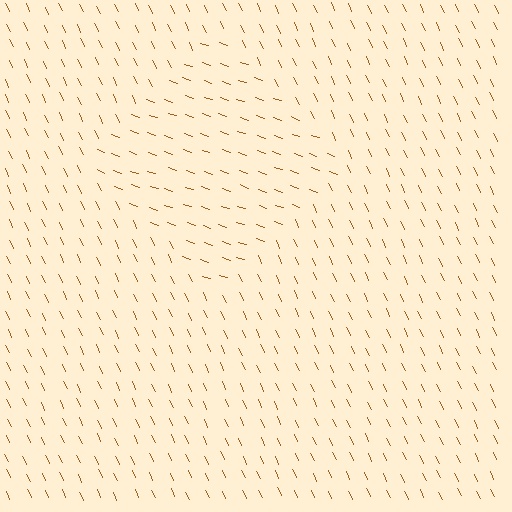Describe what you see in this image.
The image is filled with small brown line segments. A diamond region in the image has lines oriented differently from the surrounding lines, creating a visible texture boundary.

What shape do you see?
I see a diamond.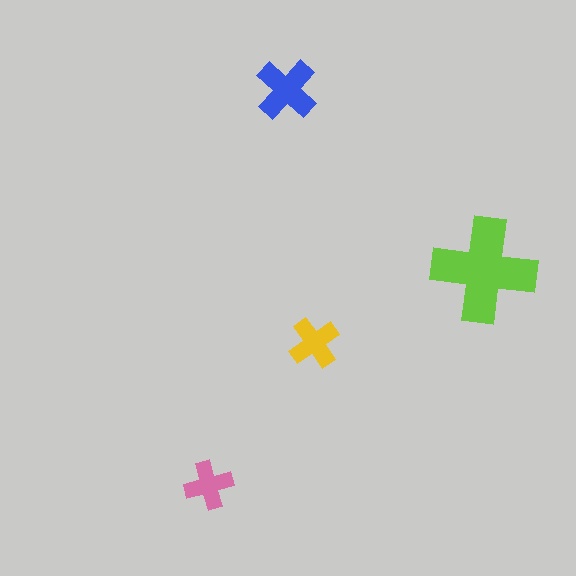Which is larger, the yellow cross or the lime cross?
The lime one.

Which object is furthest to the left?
The pink cross is leftmost.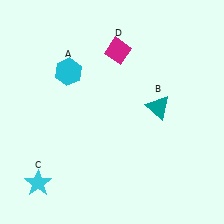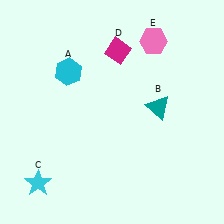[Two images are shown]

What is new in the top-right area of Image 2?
A pink hexagon (E) was added in the top-right area of Image 2.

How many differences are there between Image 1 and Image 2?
There is 1 difference between the two images.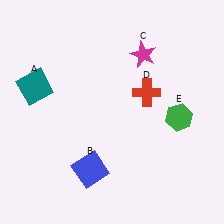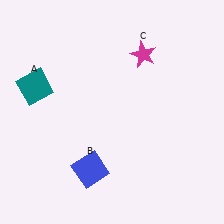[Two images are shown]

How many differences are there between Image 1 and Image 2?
There are 2 differences between the two images.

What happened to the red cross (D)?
The red cross (D) was removed in Image 2. It was in the top-right area of Image 1.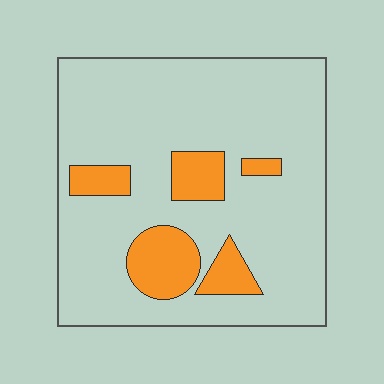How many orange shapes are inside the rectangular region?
5.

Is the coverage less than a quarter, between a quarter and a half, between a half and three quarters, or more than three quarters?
Less than a quarter.